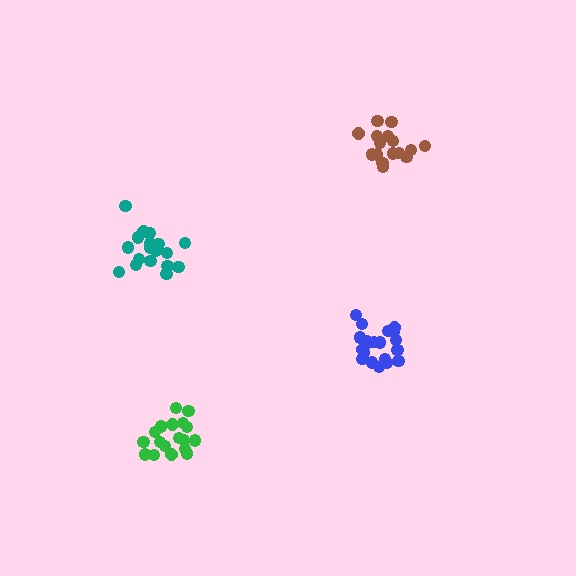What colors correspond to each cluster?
The clusters are colored: teal, brown, blue, green.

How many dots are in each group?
Group 1: 18 dots, Group 2: 16 dots, Group 3: 20 dots, Group 4: 18 dots (72 total).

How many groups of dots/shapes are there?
There are 4 groups.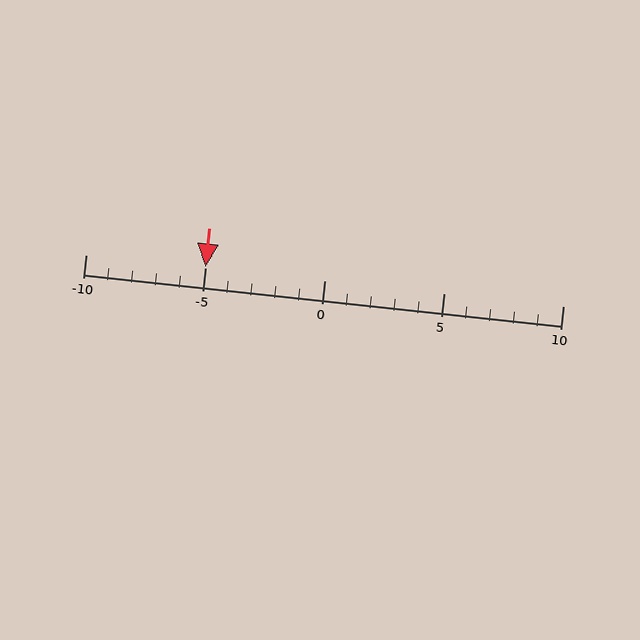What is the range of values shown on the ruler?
The ruler shows values from -10 to 10.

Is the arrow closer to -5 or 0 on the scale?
The arrow is closer to -5.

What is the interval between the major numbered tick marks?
The major tick marks are spaced 5 units apart.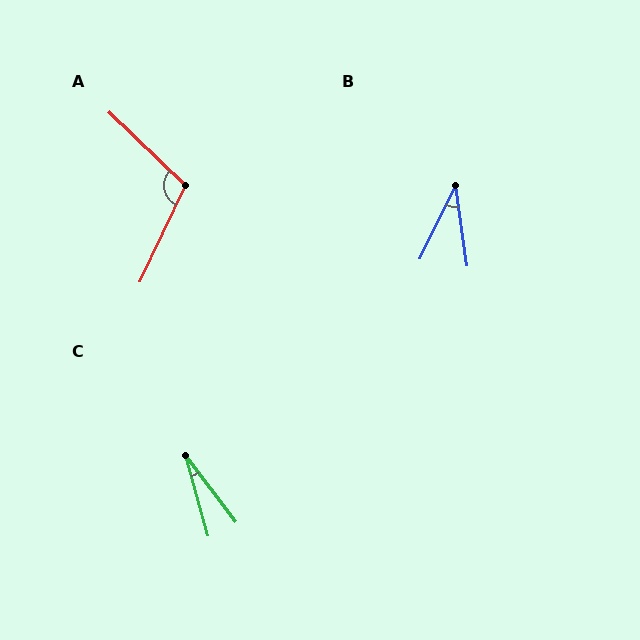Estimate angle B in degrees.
Approximately 34 degrees.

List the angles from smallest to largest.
C (22°), B (34°), A (109°).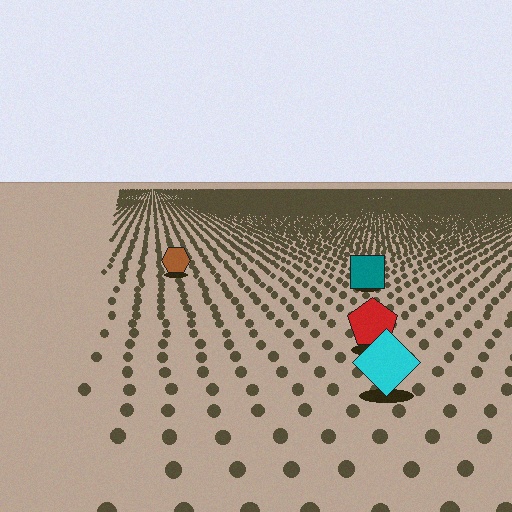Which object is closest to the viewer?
The cyan diamond is closest. The texture marks near it are larger and more spread out.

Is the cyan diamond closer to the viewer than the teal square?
Yes. The cyan diamond is closer — you can tell from the texture gradient: the ground texture is coarser near it.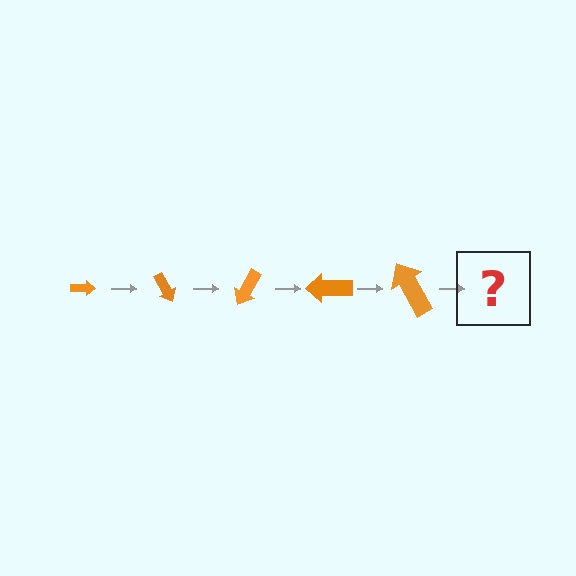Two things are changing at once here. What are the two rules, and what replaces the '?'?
The two rules are that the arrow grows larger each step and it rotates 60 degrees each step. The '?' should be an arrow, larger than the previous one and rotated 300 degrees from the start.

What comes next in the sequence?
The next element should be an arrow, larger than the previous one and rotated 300 degrees from the start.